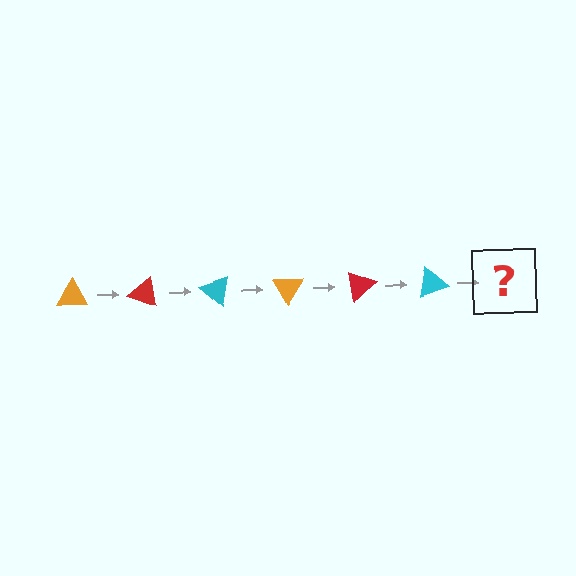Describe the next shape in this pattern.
It should be an orange triangle, rotated 120 degrees from the start.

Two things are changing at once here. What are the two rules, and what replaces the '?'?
The two rules are that it rotates 20 degrees each step and the color cycles through orange, red, and cyan. The '?' should be an orange triangle, rotated 120 degrees from the start.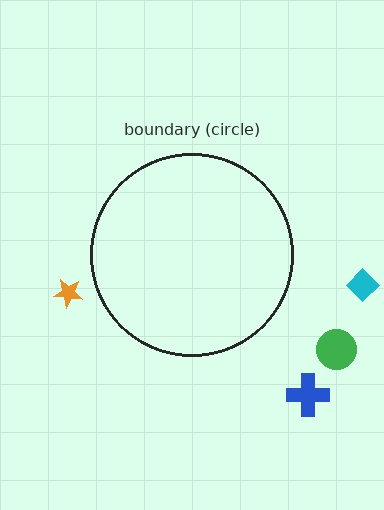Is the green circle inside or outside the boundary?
Outside.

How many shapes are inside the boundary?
0 inside, 4 outside.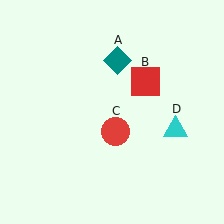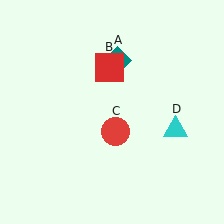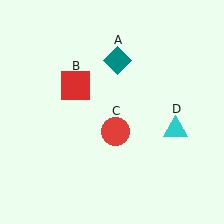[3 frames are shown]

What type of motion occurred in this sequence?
The red square (object B) rotated counterclockwise around the center of the scene.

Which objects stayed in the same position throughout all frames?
Teal diamond (object A) and red circle (object C) and cyan triangle (object D) remained stationary.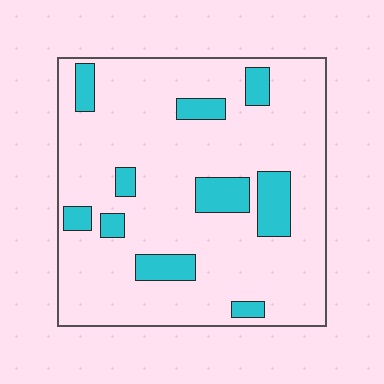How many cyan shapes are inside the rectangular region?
10.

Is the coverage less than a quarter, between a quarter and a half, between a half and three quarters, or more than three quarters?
Less than a quarter.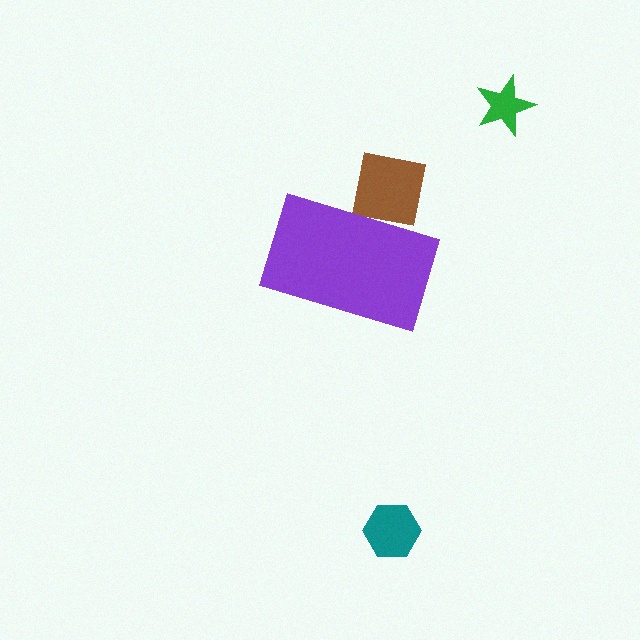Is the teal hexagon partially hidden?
No, the teal hexagon is fully visible.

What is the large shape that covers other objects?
A purple rectangle.